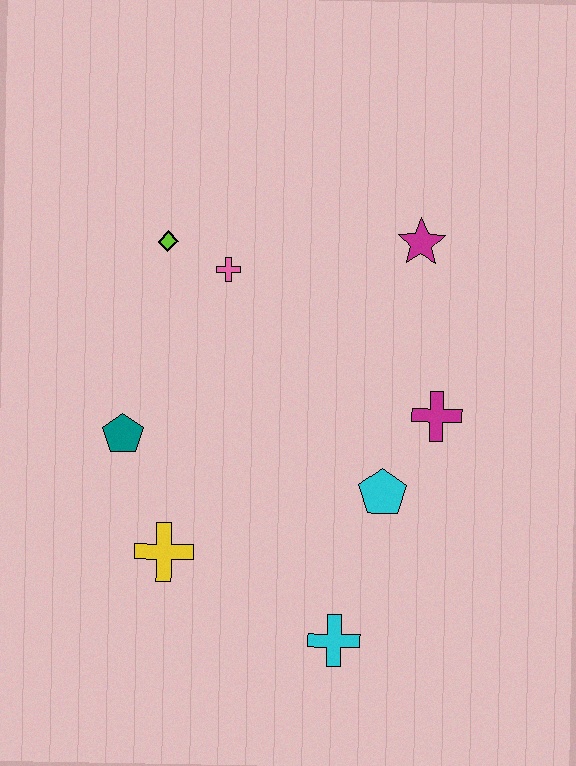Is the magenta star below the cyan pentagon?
No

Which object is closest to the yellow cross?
The teal pentagon is closest to the yellow cross.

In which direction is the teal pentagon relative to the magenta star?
The teal pentagon is to the left of the magenta star.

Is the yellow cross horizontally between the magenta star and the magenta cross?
No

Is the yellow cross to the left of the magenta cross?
Yes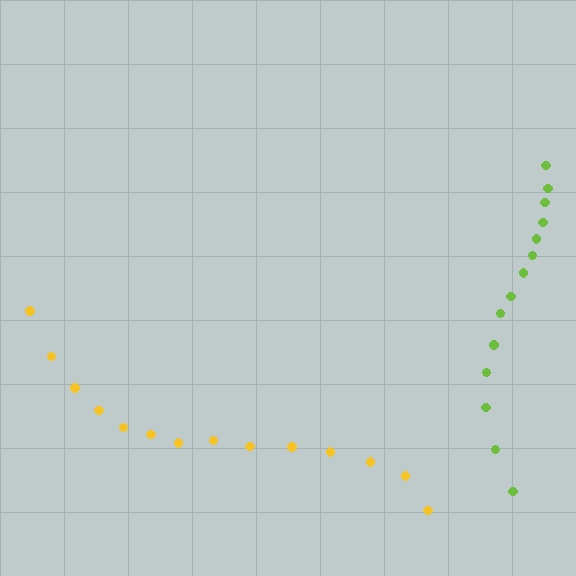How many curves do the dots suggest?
There are 2 distinct paths.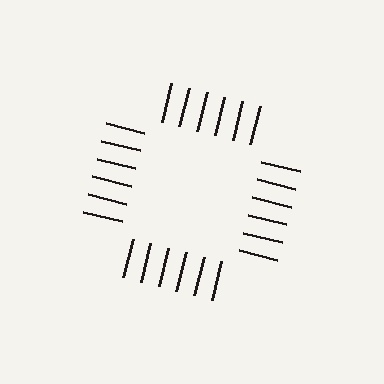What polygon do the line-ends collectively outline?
An illusory square — the line segments terminate on its edges but no continuous stroke is drawn.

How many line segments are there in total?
24 — 6 along each of the 4 edges.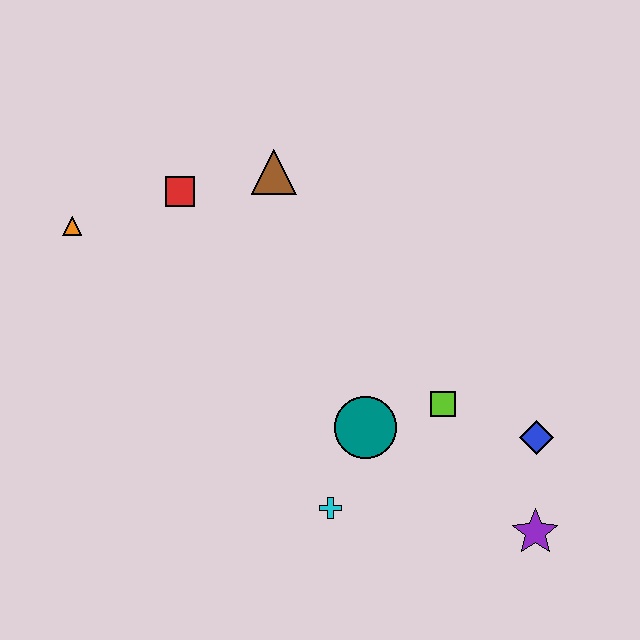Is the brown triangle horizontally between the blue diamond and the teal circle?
No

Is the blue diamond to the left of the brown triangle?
No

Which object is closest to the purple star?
The blue diamond is closest to the purple star.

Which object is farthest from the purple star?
The orange triangle is farthest from the purple star.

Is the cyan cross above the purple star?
Yes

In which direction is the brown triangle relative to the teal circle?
The brown triangle is above the teal circle.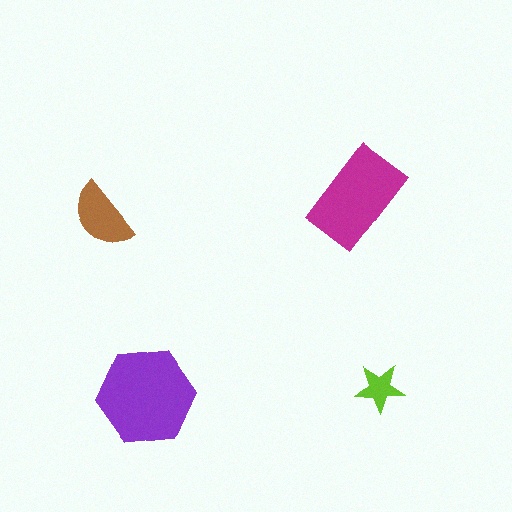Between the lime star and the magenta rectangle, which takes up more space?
The magenta rectangle.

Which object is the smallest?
The lime star.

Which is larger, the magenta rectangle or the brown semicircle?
The magenta rectangle.